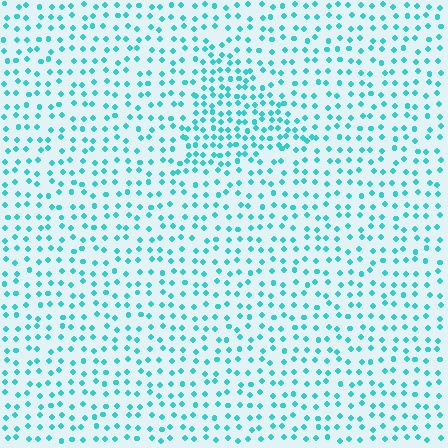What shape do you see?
I see a triangle.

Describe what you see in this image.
The image contains small cyan elements arranged at two different densities. A triangle-shaped region is visible where the elements are more densely packed than the surrounding area.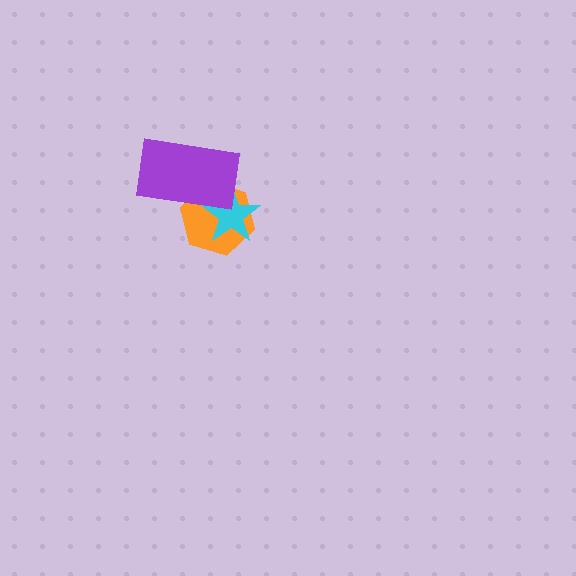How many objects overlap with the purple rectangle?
2 objects overlap with the purple rectangle.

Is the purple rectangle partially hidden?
No, no other shape covers it.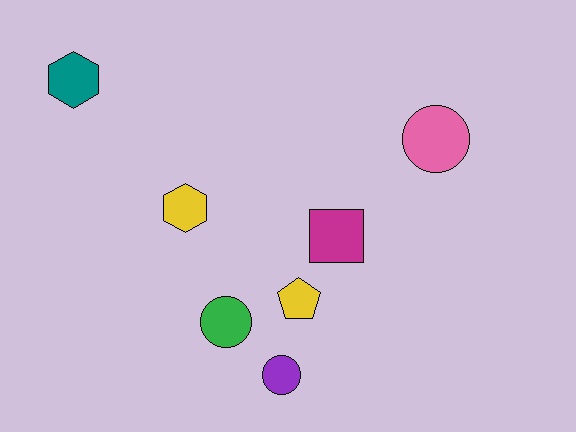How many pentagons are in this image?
There is 1 pentagon.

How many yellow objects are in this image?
There are 2 yellow objects.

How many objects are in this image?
There are 7 objects.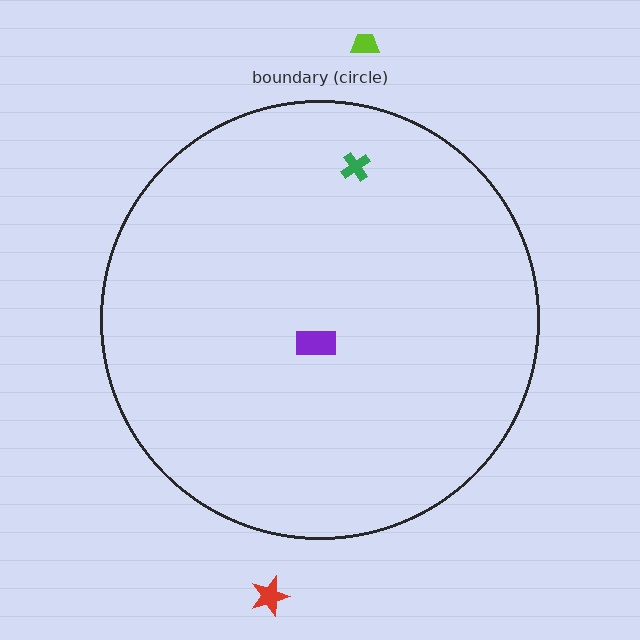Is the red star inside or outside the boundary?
Outside.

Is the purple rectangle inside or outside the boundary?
Inside.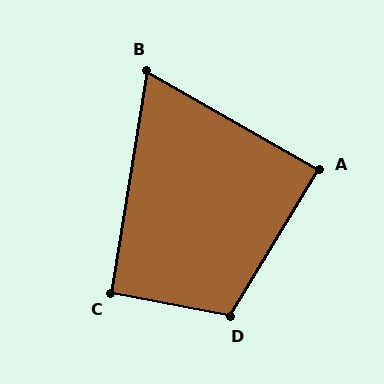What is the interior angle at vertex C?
Approximately 92 degrees (approximately right).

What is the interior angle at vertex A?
Approximately 88 degrees (approximately right).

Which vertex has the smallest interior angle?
B, at approximately 69 degrees.